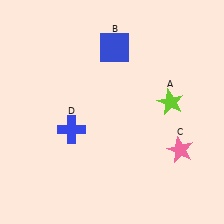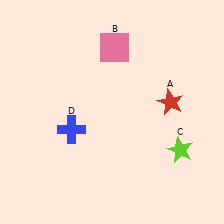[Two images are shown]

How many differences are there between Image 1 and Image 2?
There are 3 differences between the two images.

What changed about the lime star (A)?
In Image 1, A is lime. In Image 2, it changed to red.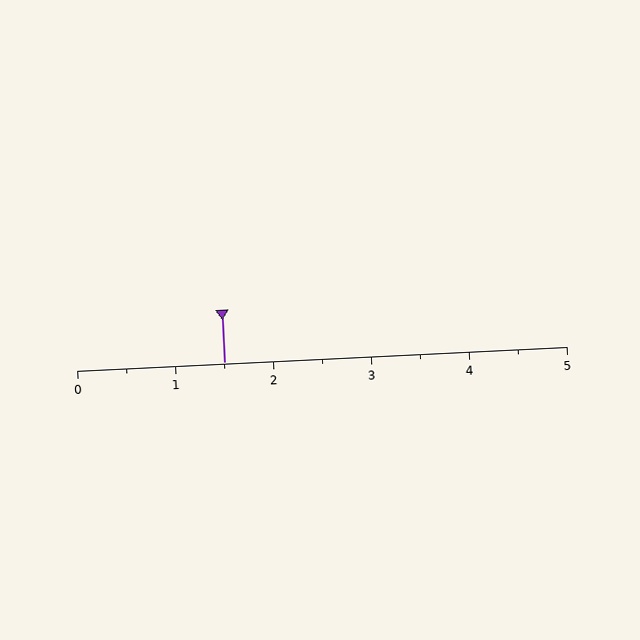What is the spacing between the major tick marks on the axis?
The major ticks are spaced 1 apart.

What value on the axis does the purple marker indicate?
The marker indicates approximately 1.5.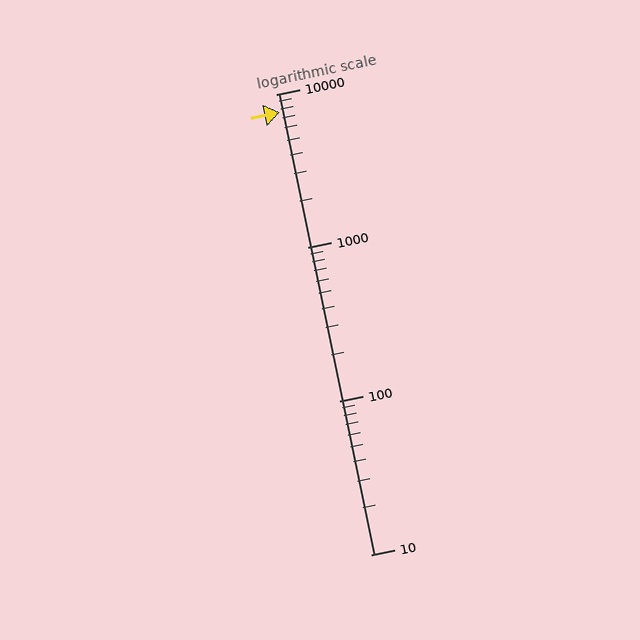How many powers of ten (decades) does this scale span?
The scale spans 3 decades, from 10 to 10000.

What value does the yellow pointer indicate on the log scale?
The pointer indicates approximately 7600.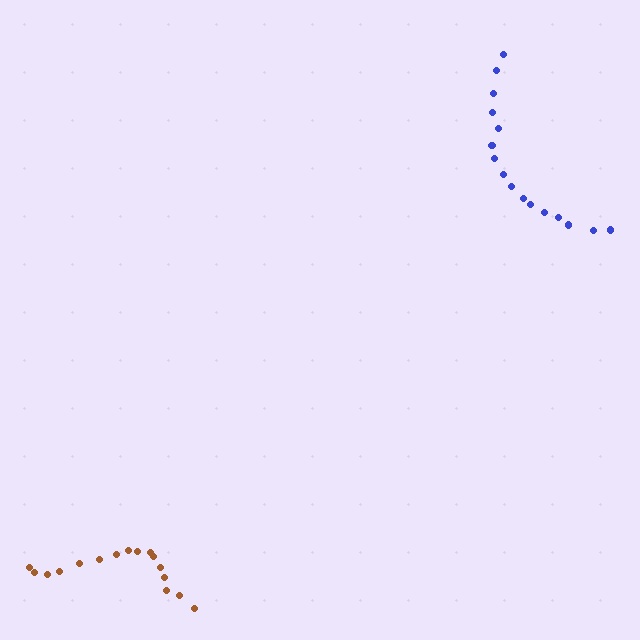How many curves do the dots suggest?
There are 2 distinct paths.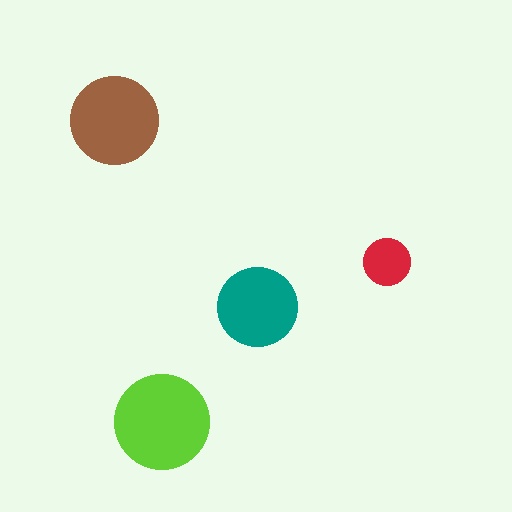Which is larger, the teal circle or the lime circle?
The lime one.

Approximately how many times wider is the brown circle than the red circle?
About 2 times wider.